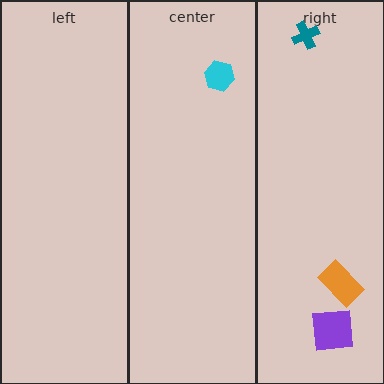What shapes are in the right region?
The orange rectangle, the teal cross, the purple square.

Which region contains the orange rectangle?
The right region.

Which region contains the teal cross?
The right region.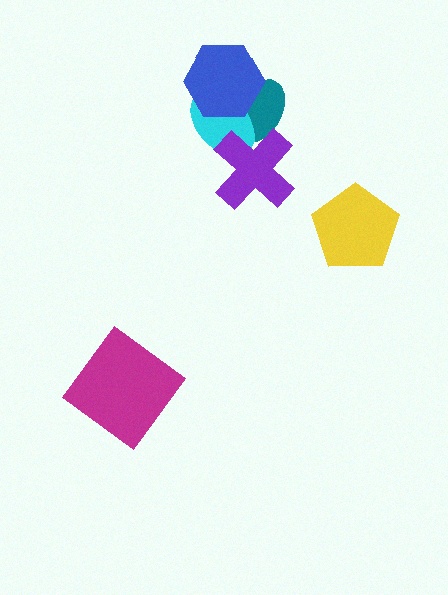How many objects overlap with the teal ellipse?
3 objects overlap with the teal ellipse.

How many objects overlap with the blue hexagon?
2 objects overlap with the blue hexagon.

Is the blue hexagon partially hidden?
No, no other shape covers it.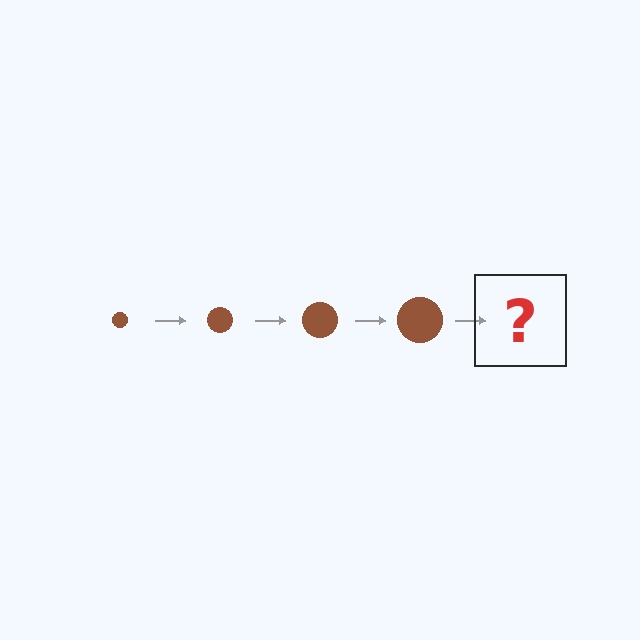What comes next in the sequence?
The next element should be a brown circle, larger than the previous one.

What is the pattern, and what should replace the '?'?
The pattern is that the circle gets progressively larger each step. The '?' should be a brown circle, larger than the previous one.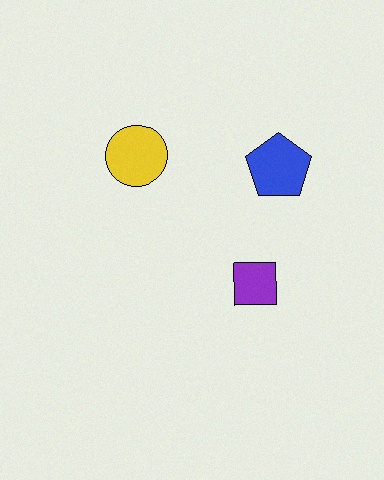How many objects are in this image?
There are 3 objects.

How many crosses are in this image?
There are no crosses.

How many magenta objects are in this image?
There are no magenta objects.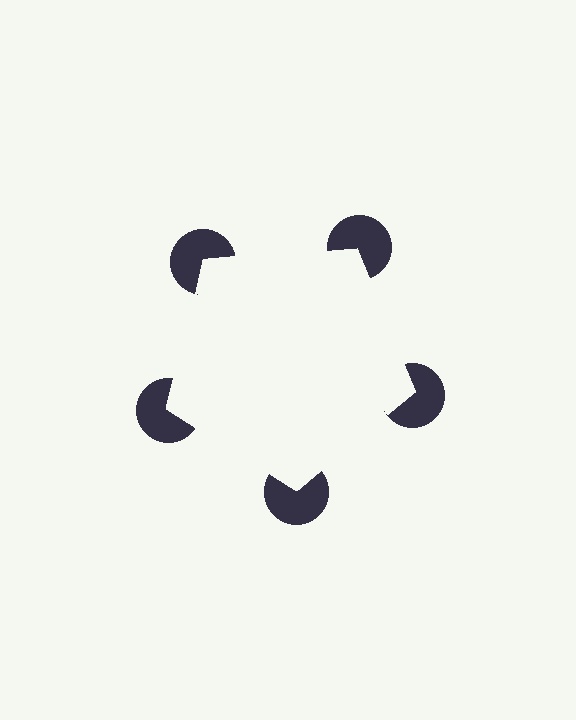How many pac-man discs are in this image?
There are 5 — one at each vertex of the illusory pentagon.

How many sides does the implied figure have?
5 sides.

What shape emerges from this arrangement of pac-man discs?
An illusory pentagon — its edges are inferred from the aligned wedge cuts in the pac-man discs, not physically drawn.